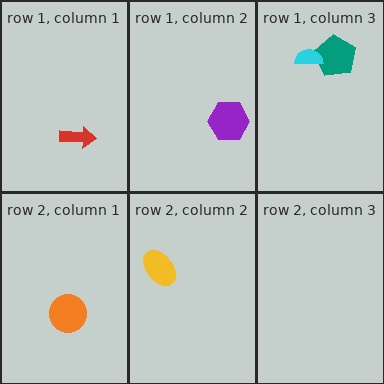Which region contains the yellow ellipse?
The row 2, column 2 region.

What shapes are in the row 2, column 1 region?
The orange circle.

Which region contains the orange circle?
The row 2, column 1 region.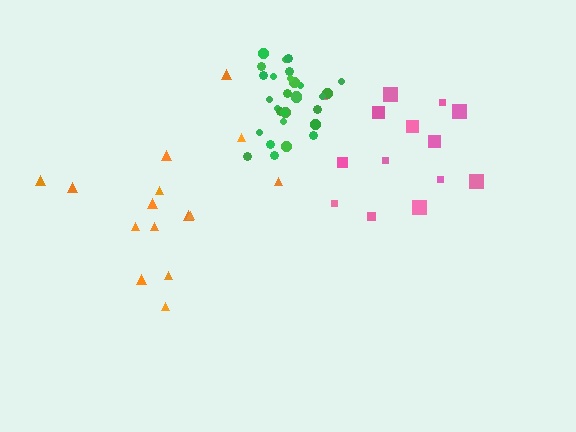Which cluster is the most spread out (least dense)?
Orange.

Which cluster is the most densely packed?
Green.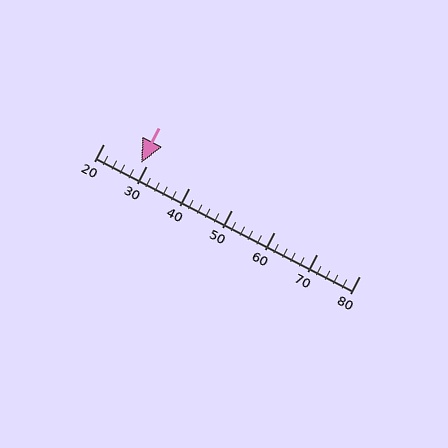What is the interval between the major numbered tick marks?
The major tick marks are spaced 10 units apart.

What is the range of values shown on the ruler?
The ruler shows values from 20 to 80.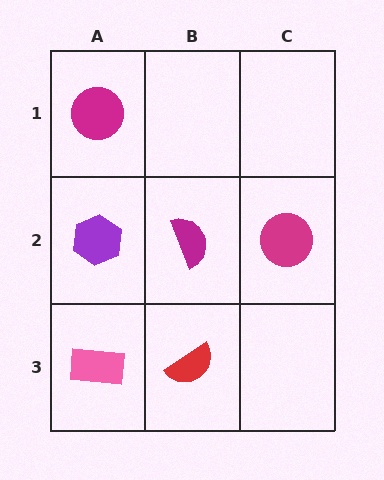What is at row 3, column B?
A red semicircle.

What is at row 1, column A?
A magenta circle.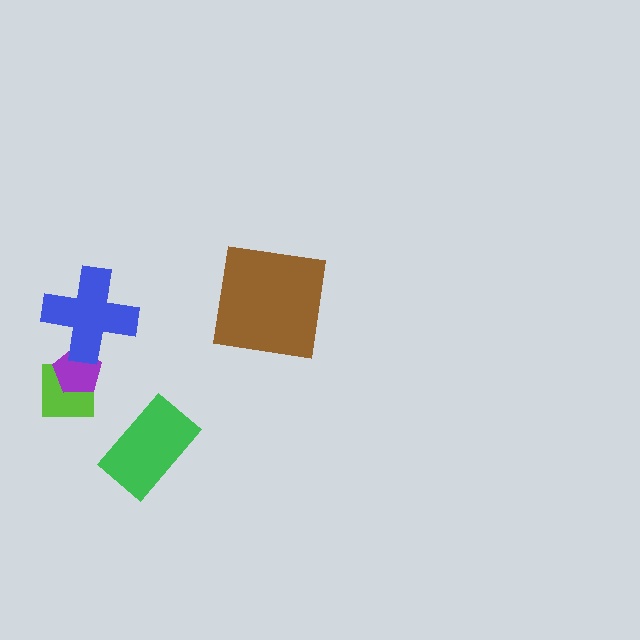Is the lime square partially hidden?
Yes, it is partially covered by another shape.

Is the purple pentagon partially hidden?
Yes, it is partially covered by another shape.